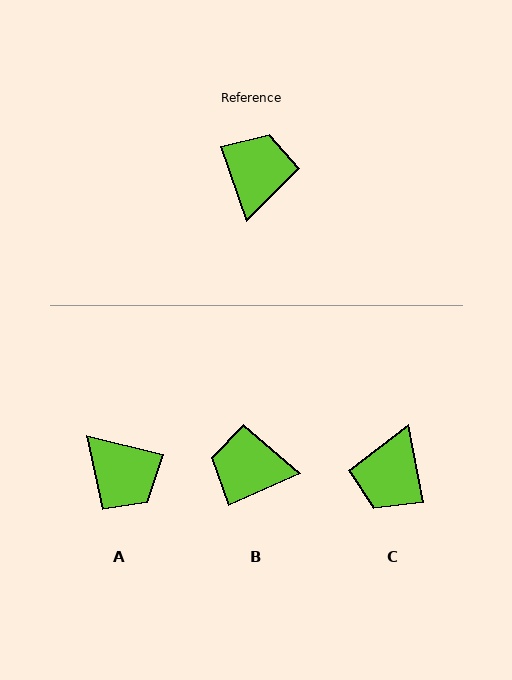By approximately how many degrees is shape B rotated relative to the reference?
Approximately 95 degrees counter-clockwise.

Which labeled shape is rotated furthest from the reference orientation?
C, about 172 degrees away.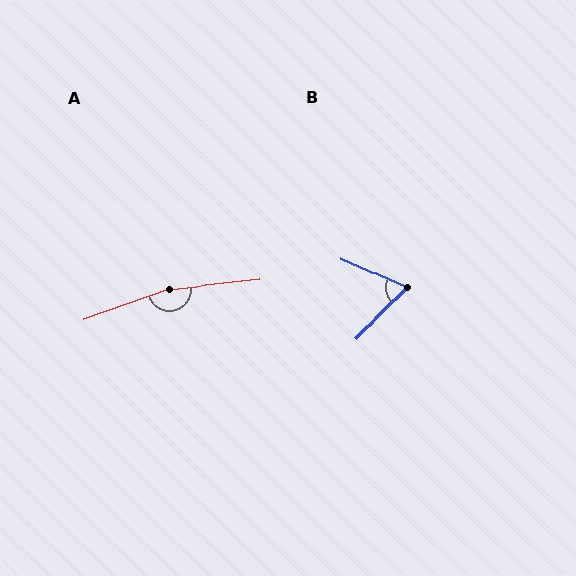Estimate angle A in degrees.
Approximately 166 degrees.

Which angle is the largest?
A, at approximately 166 degrees.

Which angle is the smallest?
B, at approximately 68 degrees.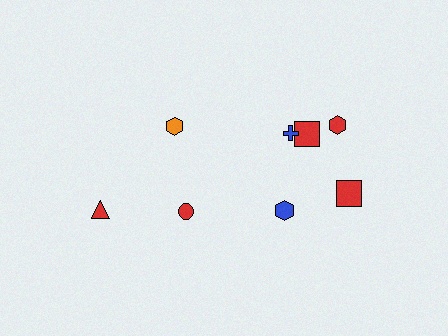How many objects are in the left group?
There are 3 objects.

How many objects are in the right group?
There are 5 objects.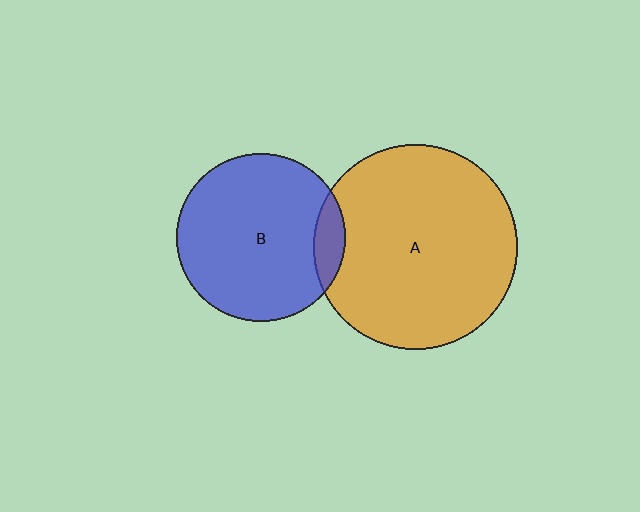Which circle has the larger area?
Circle A (orange).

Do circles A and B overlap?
Yes.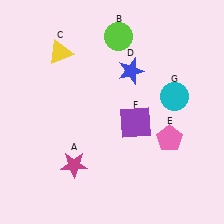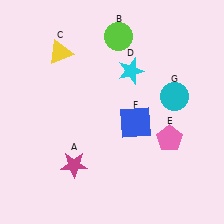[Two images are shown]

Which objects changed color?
D changed from blue to cyan. F changed from purple to blue.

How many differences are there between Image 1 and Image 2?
There are 2 differences between the two images.